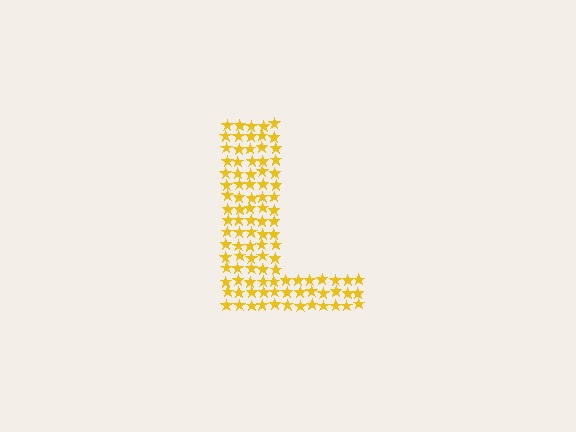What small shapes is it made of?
It is made of small stars.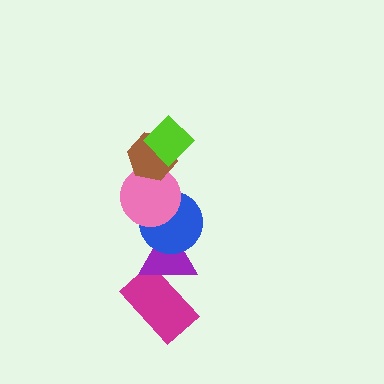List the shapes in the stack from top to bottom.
From top to bottom: the lime diamond, the brown hexagon, the pink circle, the blue circle, the purple triangle, the magenta rectangle.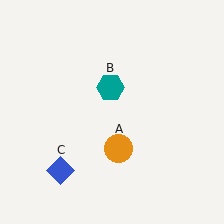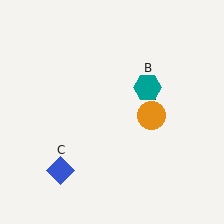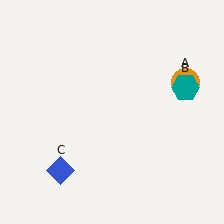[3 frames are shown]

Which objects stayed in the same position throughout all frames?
Blue diamond (object C) remained stationary.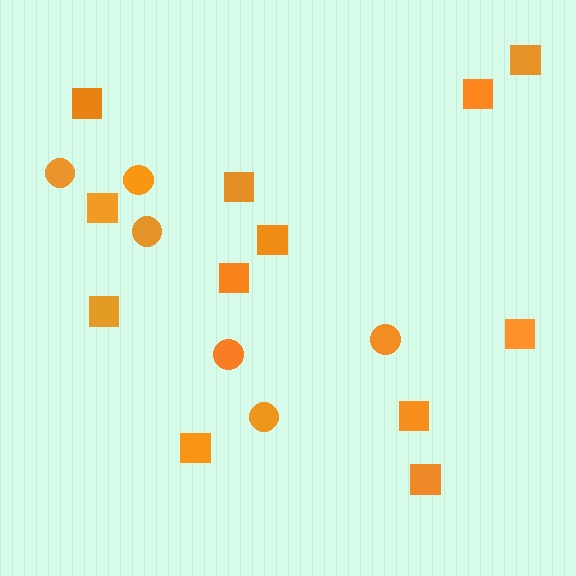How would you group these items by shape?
There are 2 groups: one group of circles (6) and one group of squares (12).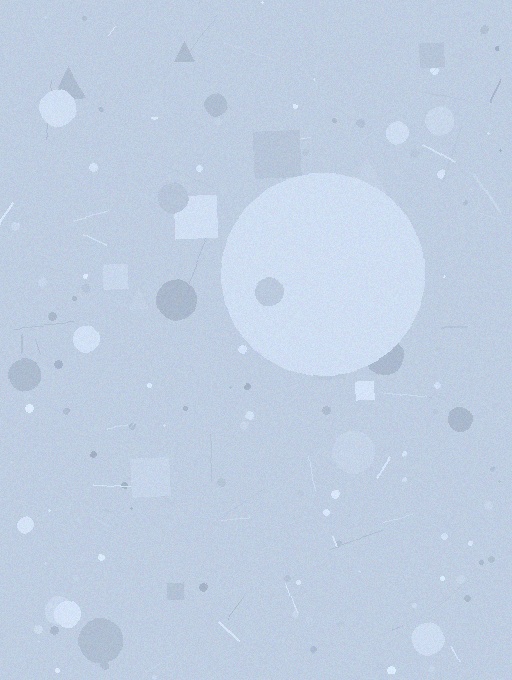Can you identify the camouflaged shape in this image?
The camouflaged shape is a circle.